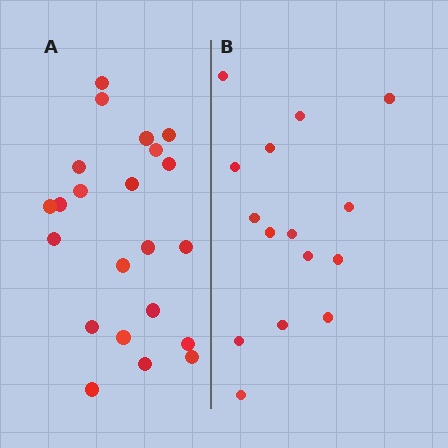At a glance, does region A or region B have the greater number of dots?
Region A (the left region) has more dots.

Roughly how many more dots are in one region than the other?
Region A has roughly 8 or so more dots than region B.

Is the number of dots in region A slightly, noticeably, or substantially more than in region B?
Region A has substantially more. The ratio is roughly 1.5 to 1.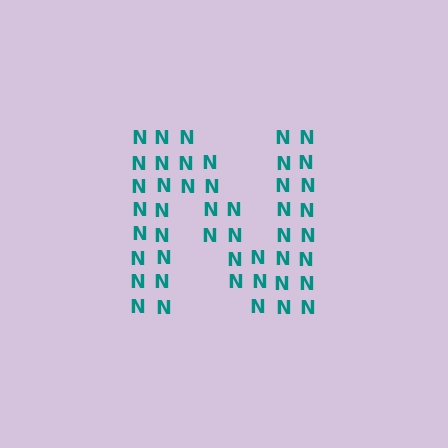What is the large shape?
The large shape is the letter N.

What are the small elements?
The small elements are letter N's.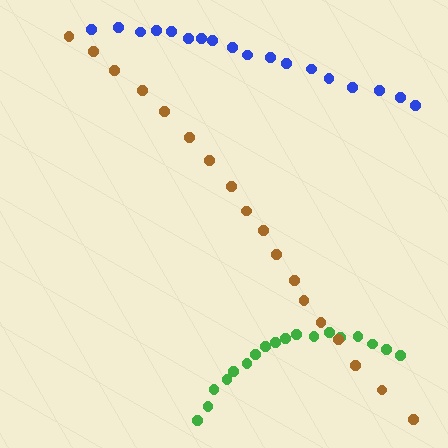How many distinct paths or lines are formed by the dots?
There are 3 distinct paths.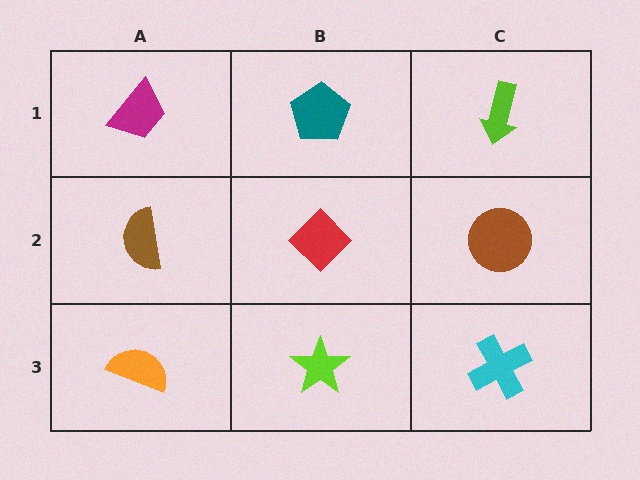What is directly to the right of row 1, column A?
A teal pentagon.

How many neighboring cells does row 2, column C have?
3.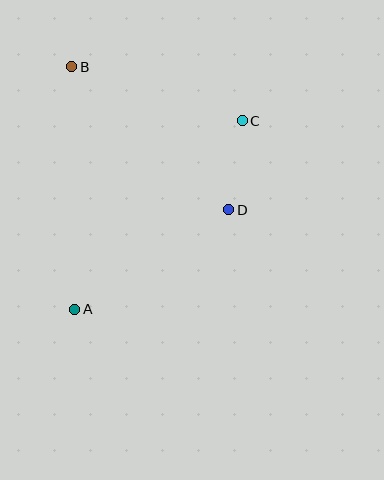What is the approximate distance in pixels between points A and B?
The distance between A and B is approximately 242 pixels.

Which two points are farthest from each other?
Points A and C are farthest from each other.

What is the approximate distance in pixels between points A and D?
The distance between A and D is approximately 183 pixels.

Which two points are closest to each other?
Points C and D are closest to each other.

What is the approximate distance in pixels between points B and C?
The distance between B and C is approximately 178 pixels.